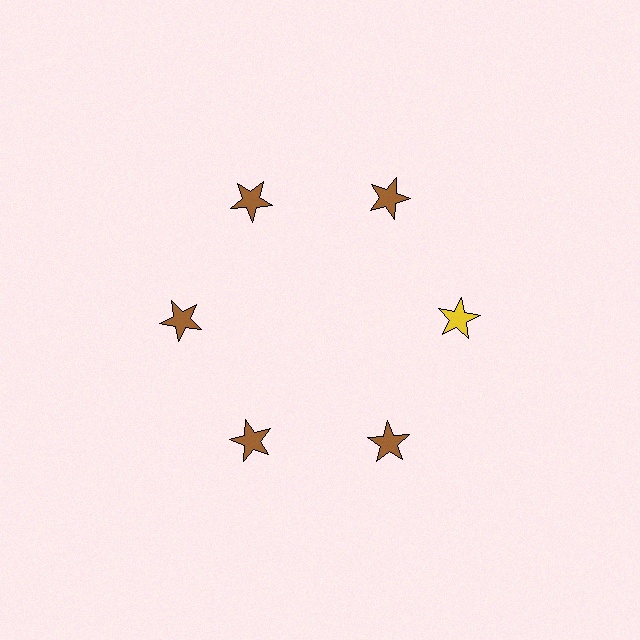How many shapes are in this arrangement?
There are 6 shapes arranged in a ring pattern.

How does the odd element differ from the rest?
It has a different color: yellow instead of brown.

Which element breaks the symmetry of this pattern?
The yellow star at roughly the 3 o'clock position breaks the symmetry. All other shapes are brown stars.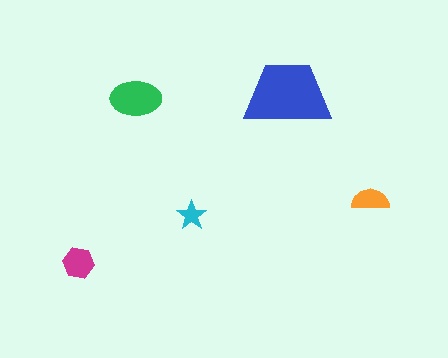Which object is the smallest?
The cyan star.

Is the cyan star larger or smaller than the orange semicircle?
Smaller.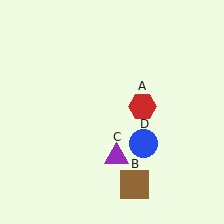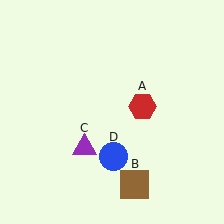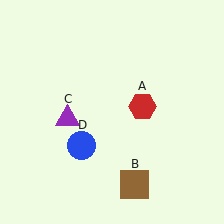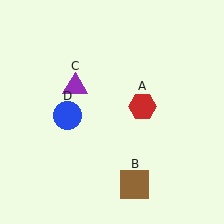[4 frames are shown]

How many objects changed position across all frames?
2 objects changed position: purple triangle (object C), blue circle (object D).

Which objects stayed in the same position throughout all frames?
Red hexagon (object A) and brown square (object B) remained stationary.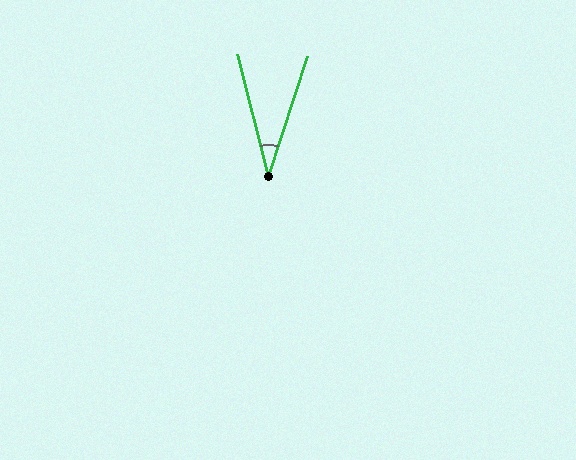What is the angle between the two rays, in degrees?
Approximately 32 degrees.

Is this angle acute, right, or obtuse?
It is acute.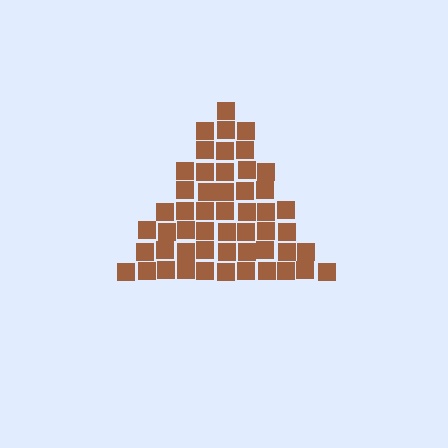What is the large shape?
The large shape is a triangle.